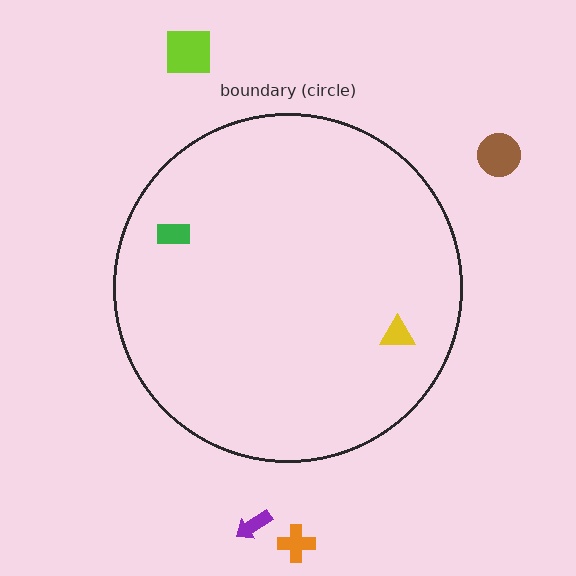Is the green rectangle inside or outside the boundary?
Inside.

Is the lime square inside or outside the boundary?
Outside.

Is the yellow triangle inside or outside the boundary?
Inside.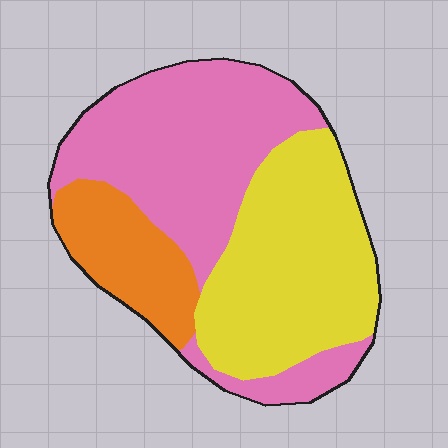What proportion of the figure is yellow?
Yellow covers around 40% of the figure.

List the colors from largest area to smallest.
From largest to smallest: pink, yellow, orange.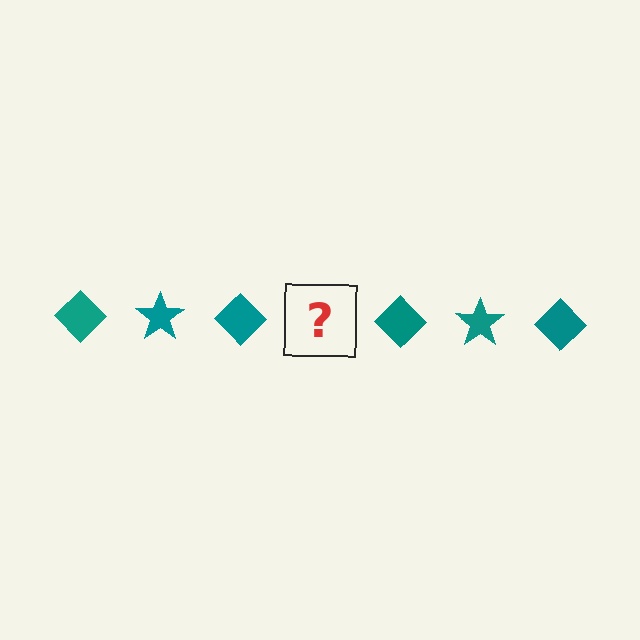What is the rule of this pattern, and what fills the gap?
The rule is that the pattern cycles through diamond, star shapes in teal. The gap should be filled with a teal star.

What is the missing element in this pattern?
The missing element is a teal star.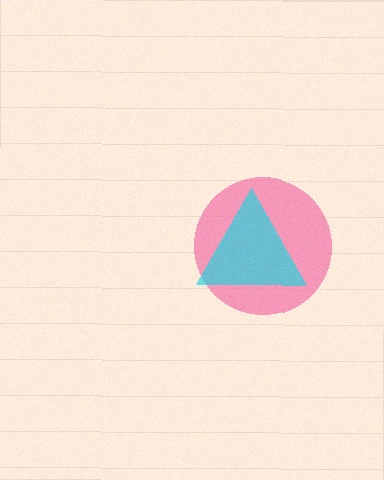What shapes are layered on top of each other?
The layered shapes are: a pink circle, a cyan triangle.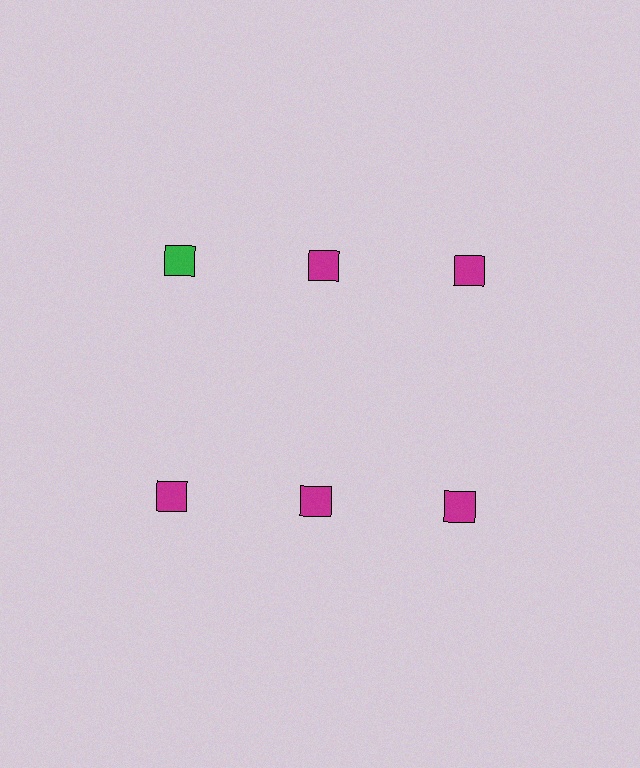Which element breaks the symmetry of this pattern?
The green square in the top row, leftmost column breaks the symmetry. All other shapes are magenta squares.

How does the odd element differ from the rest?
It has a different color: green instead of magenta.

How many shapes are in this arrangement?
There are 6 shapes arranged in a grid pattern.